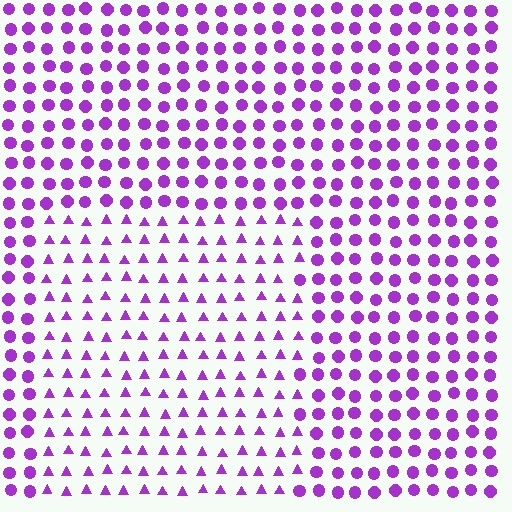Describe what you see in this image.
The image is filled with small purple elements arranged in a uniform grid. A rectangle-shaped region contains triangles, while the surrounding area contains circles. The boundary is defined purely by the change in element shape.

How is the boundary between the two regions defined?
The boundary is defined by a change in element shape: triangles inside vs. circles outside. All elements share the same color and spacing.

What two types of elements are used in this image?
The image uses triangles inside the rectangle region and circles outside it.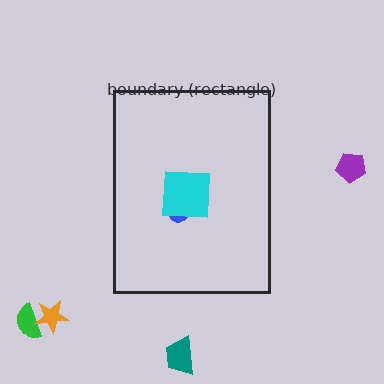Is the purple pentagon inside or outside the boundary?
Outside.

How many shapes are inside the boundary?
2 inside, 4 outside.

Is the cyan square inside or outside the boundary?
Inside.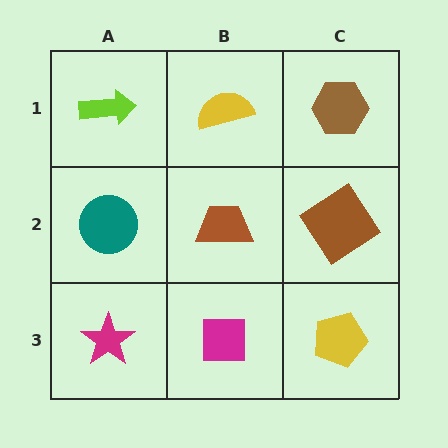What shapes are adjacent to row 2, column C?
A brown hexagon (row 1, column C), a yellow pentagon (row 3, column C), a brown trapezoid (row 2, column B).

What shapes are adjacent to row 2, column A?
A lime arrow (row 1, column A), a magenta star (row 3, column A), a brown trapezoid (row 2, column B).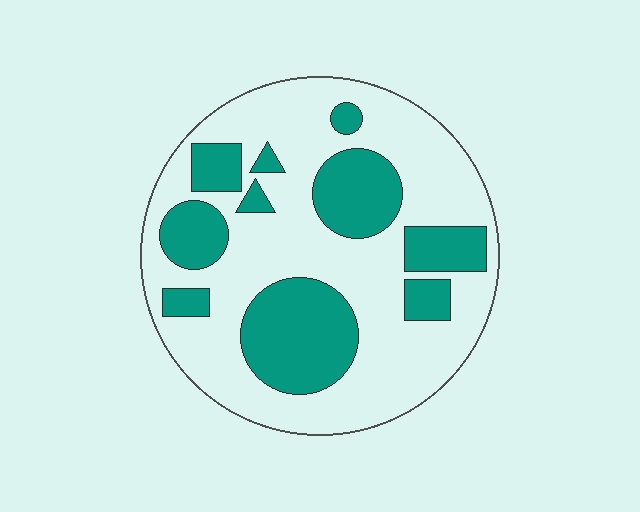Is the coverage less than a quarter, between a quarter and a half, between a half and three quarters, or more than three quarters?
Between a quarter and a half.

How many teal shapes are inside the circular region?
10.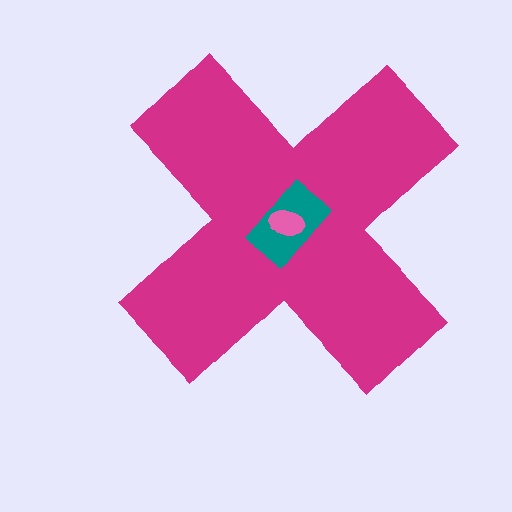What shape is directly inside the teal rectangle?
The pink ellipse.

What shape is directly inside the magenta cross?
The teal rectangle.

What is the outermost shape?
The magenta cross.